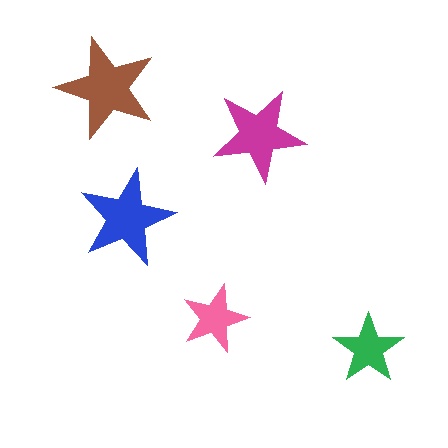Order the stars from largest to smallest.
the brown one, the blue one, the magenta one, the green one, the pink one.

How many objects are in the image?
There are 5 objects in the image.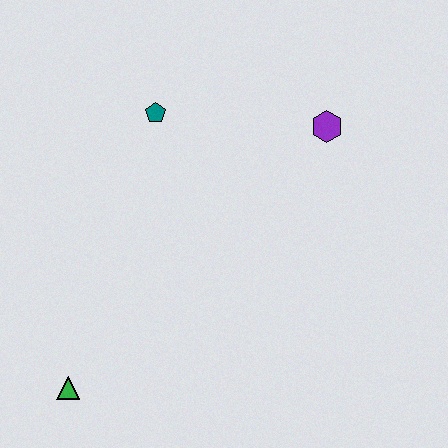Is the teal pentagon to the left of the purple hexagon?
Yes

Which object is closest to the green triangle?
The teal pentagon is closest to the green triangle.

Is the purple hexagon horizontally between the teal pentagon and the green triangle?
No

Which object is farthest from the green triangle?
The purple hexagon is farthest from the green triangle.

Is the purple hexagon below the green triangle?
No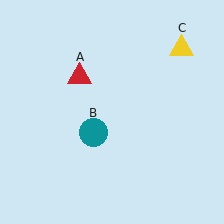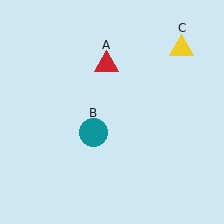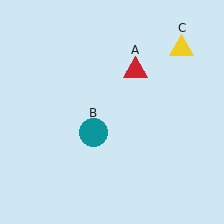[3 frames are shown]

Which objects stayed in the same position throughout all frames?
Teal circle (object B) and yellow triangle (object C) remained stationary.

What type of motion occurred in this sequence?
The red triangle (object A) rotated clockwise around the center of the scene.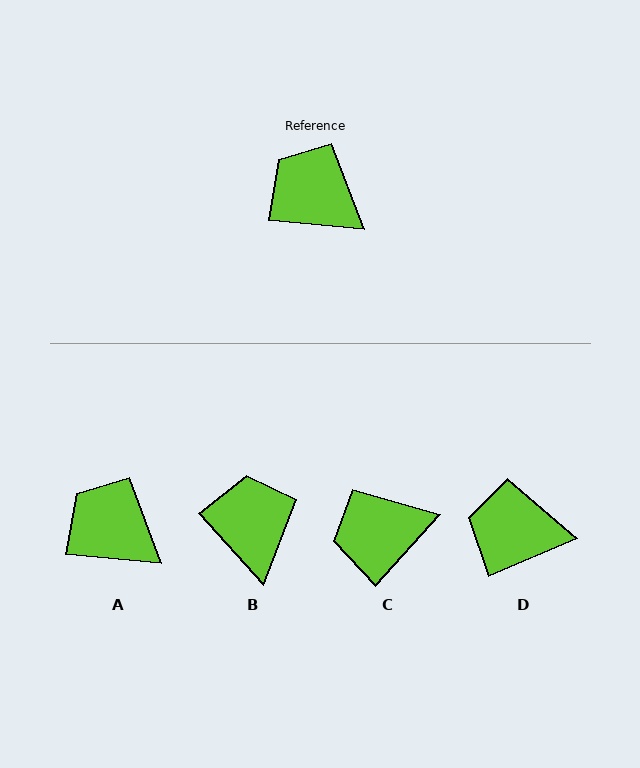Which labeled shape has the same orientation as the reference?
A.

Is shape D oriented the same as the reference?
No, it is off by about 28 degrees.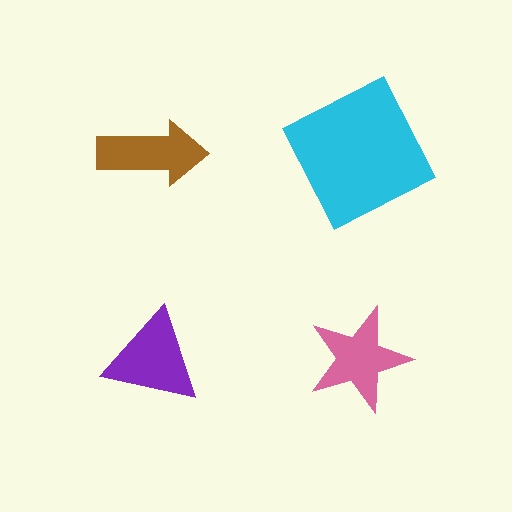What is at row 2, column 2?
A pink star.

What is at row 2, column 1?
A purple triangle.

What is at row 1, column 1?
A brown arrow.